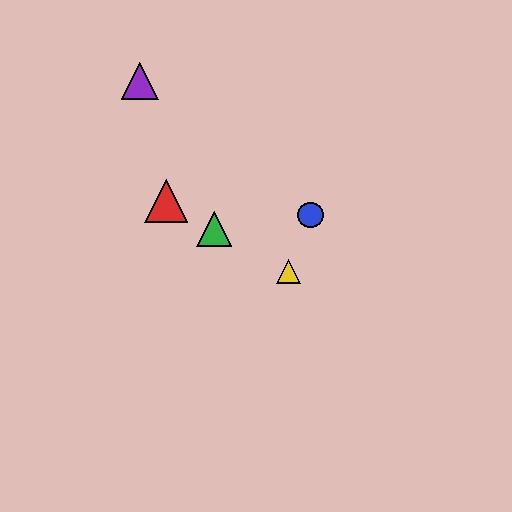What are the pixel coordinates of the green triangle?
The green triangle is at (214, 229).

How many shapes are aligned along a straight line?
3 shapes (the red triangle, the green triangle, the yellow triangle) are aligned along a straight line.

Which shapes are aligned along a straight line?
The red triangle, the green triangle, the yellow triangle are aligned along a straight line.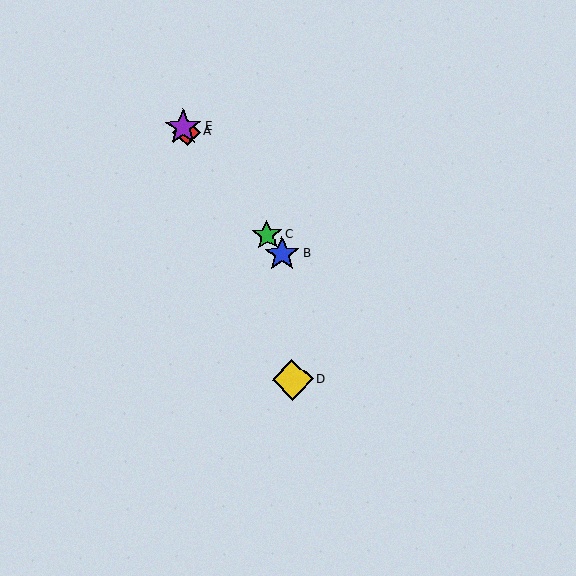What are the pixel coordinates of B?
Object B is at (282, 254).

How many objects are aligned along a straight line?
4 objects (A, B, C, E) are aligned along a straight line.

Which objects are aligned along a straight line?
Objects A, B, C, E are aligned along a straight line.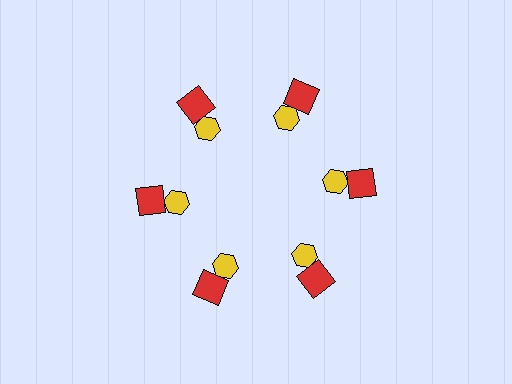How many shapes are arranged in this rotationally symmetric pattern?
There are 12 shapes, arranged in 6 groups of 2.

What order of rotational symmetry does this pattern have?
This pattern has 6-fold rotational symmetry.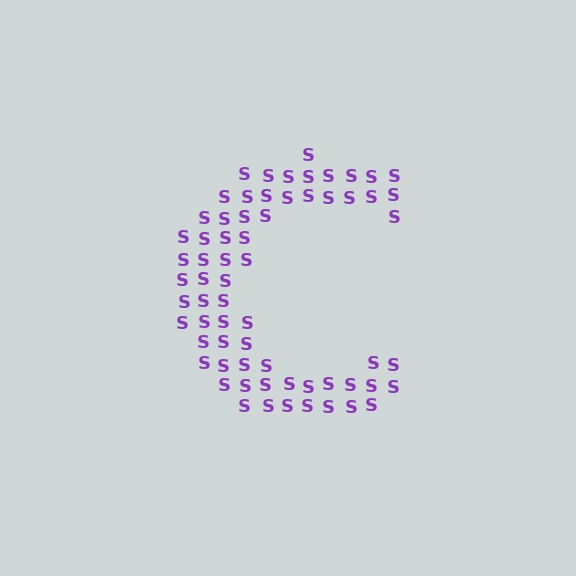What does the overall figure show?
The overall figure shows the letter C.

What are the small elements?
The small elements are letter S's.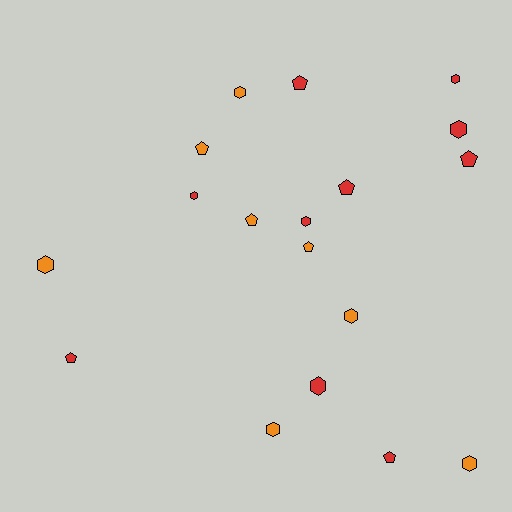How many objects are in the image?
There are 18 objects.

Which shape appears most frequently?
Hexagon, with 10 objects.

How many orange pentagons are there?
There are 3 orange pentagons.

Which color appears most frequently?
Red, with 10 objects.